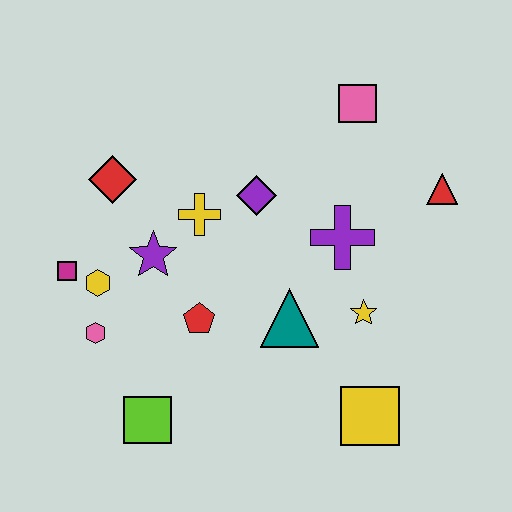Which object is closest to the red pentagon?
The purple star is closest to the red pentagon.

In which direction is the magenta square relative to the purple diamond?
The magenta square is to the left of the purple diamond.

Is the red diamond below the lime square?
No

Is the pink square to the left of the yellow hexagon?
No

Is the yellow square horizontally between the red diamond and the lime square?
No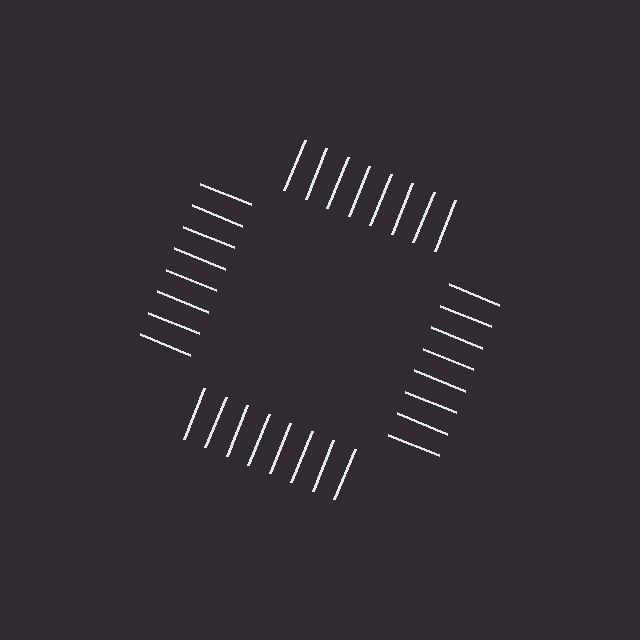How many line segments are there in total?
32 — 8 along each of the 4 edges.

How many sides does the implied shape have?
4 sides — the line-ends trace a square.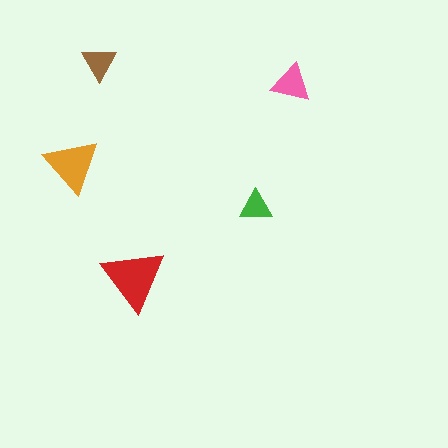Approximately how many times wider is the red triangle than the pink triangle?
About 1.5 times wider.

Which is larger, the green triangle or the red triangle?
The red one.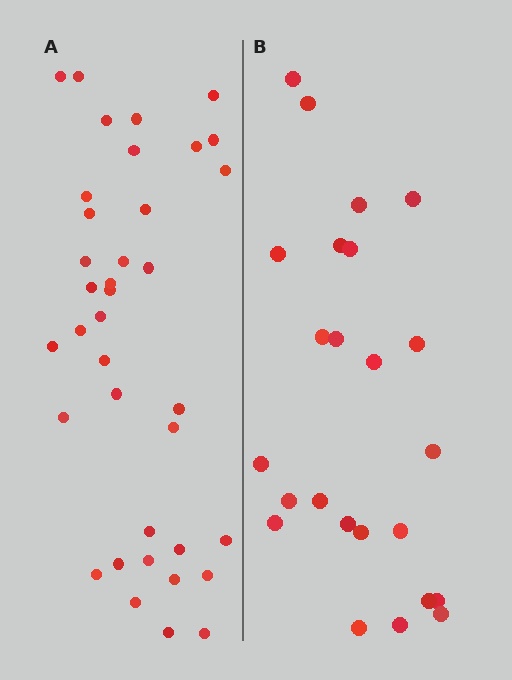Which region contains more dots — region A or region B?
Region A (the left region) has more dots.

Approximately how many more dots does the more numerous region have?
Region A has approximately 15 more dots than region B.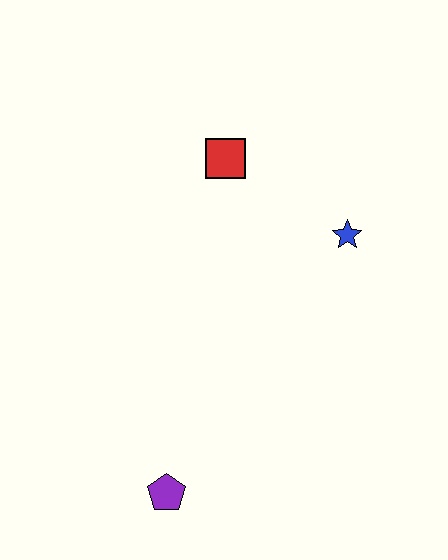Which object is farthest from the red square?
The purple pentagon is farthest from the red square.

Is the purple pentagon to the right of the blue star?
No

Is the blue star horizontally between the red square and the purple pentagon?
No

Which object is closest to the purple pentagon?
The blue star is closest to the purple pentagon.